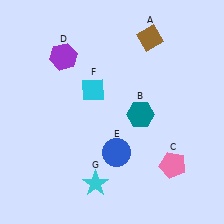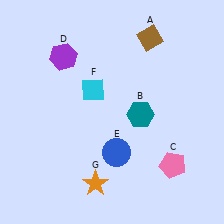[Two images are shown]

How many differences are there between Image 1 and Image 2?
There is 1 difference between the two images.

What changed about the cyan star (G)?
In Image 1, G is cyan. In Image 2, it changed to orange.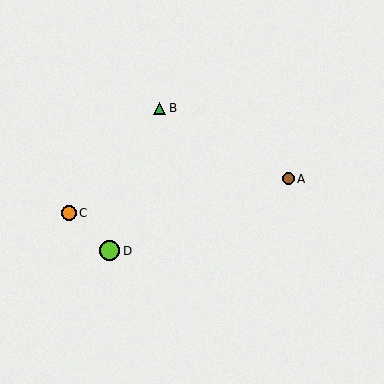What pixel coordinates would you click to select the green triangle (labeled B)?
Click at (159, 108) to select the green triangle B.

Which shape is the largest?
The lime circle (labeled D) is the largest.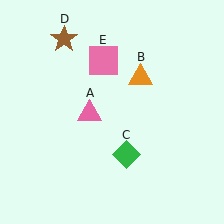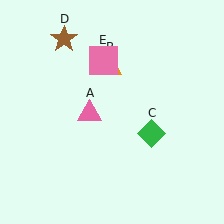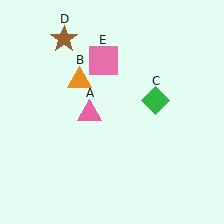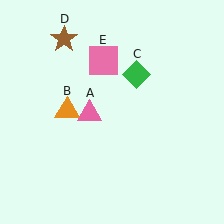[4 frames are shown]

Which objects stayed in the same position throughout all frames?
Pink triangle (object A) and brown star (object D) and pink square (object E) remained stationary.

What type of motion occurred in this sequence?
The orange triangle (object B), green diamond (object C) rotated counterclockwise around the center of the scene.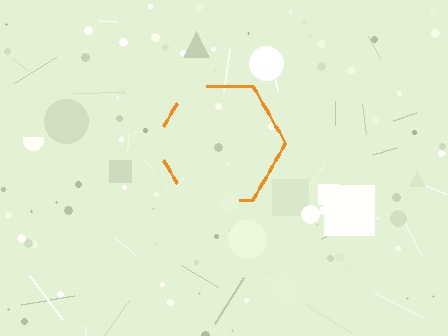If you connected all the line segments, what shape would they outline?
They would outline a hexagon.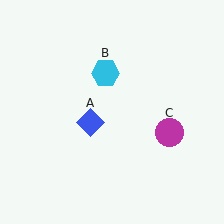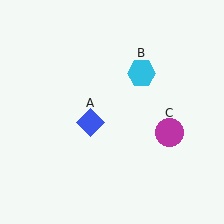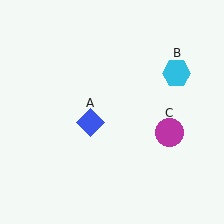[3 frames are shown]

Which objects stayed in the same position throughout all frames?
Blue diamond (object A) and magenta circle (object C) remained stationary.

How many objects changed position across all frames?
1 object changed position: cyan hexagon (object B).